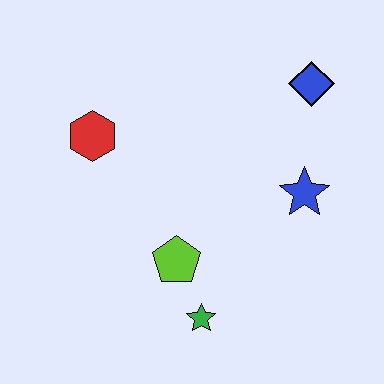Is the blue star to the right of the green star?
Yes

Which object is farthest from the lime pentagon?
The blue diamond is farthest from the lime pentagon.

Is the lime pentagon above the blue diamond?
No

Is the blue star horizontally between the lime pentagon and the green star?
No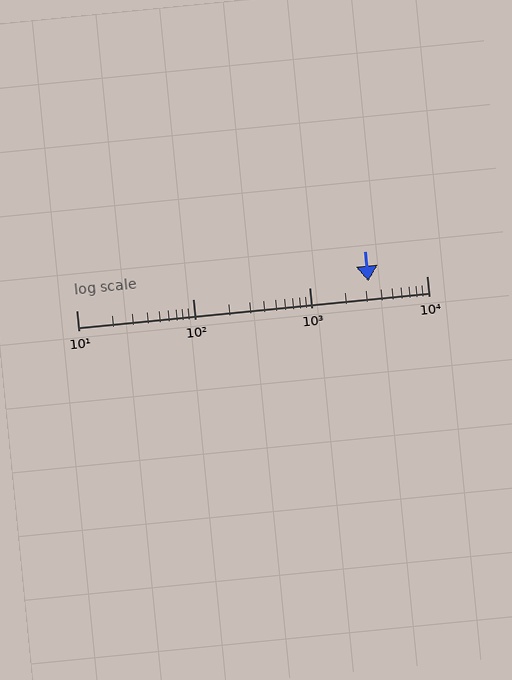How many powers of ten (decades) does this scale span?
The scale spans 3 decades, from 10 to 10000.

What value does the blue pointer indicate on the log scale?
The pointer indicates approximately 3200.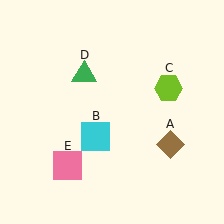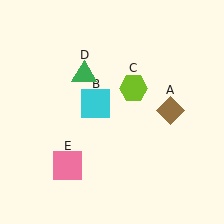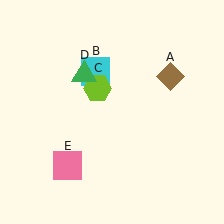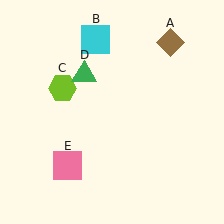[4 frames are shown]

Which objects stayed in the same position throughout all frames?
Green triangle (object D) and pink square (object E) remained stationary.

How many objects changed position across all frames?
3 objects changed position: brown diamond (object A), cyan square (object B), lime hexagon (object C).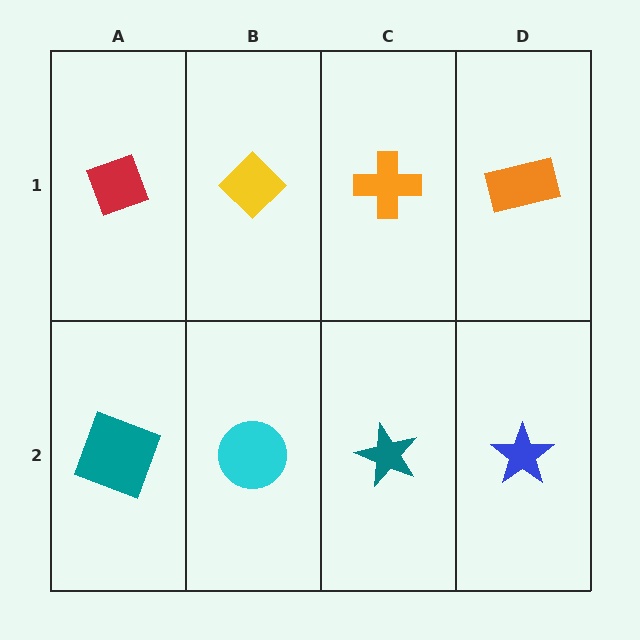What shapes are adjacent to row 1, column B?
A cyan circle (row 2, column B), a red diamond (row 1, column A), an orange cross (row 1, column C).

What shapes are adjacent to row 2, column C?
An orange cross (row 1, column C), a cyan circle (row 2, column B), a blue star (row 2, column D).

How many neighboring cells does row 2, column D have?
2.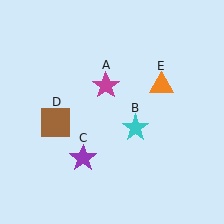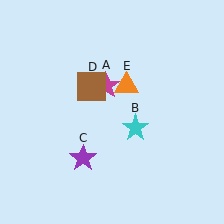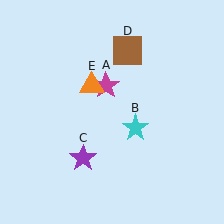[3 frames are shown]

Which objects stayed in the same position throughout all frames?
Magenta star (object A) and cyan star (object B) and purple star (object C) remained stationary.